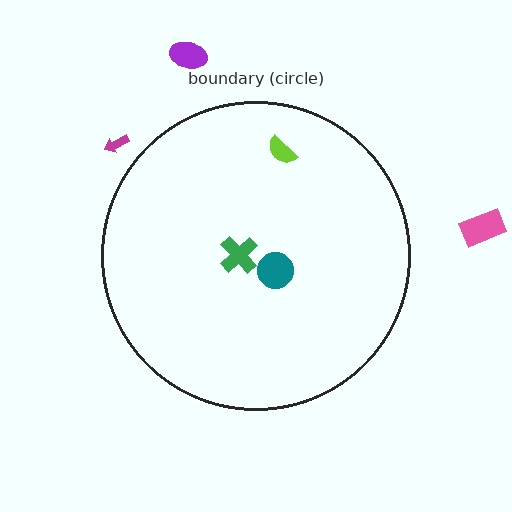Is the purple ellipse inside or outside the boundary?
Outside.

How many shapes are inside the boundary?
3 inside, 3 outside.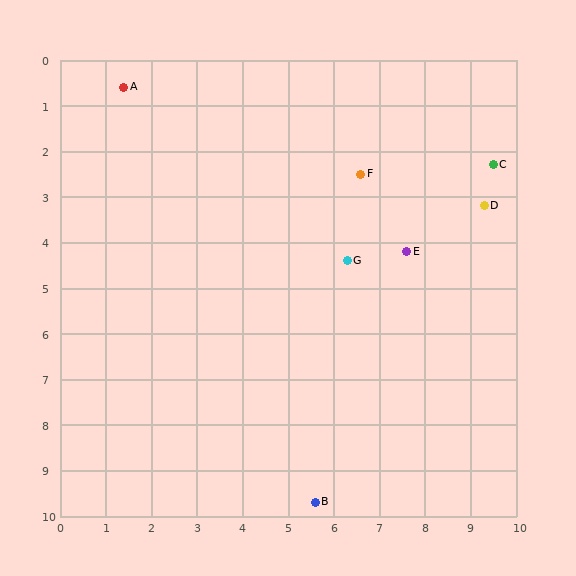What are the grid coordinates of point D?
Point D is at approximately (9.3, 3.2).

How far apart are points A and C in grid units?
Points A and C are about 8.3 grid units apart.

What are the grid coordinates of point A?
Point A is at approximately (1.4, 0.6).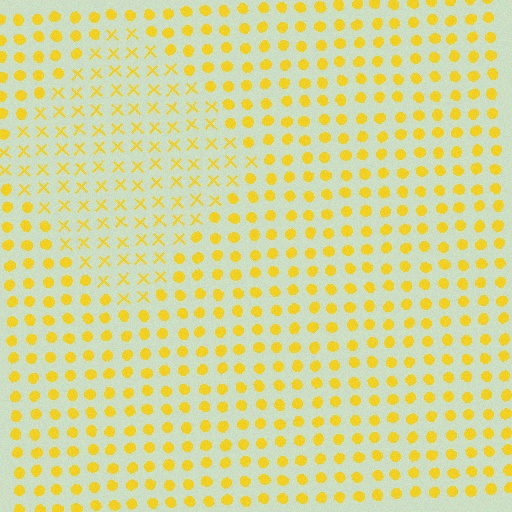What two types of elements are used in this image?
The image uses X marks inside the diamond region and circles outside it.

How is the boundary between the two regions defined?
The boundary is defined by a change in element shape: X marks inside vs. circles outside. All elements share the same color and spacing.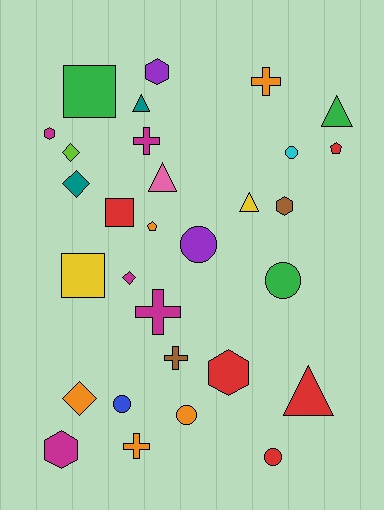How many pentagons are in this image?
There are 2 pentagons.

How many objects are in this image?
There are 30 objects.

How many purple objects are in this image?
There are 2 purple objects.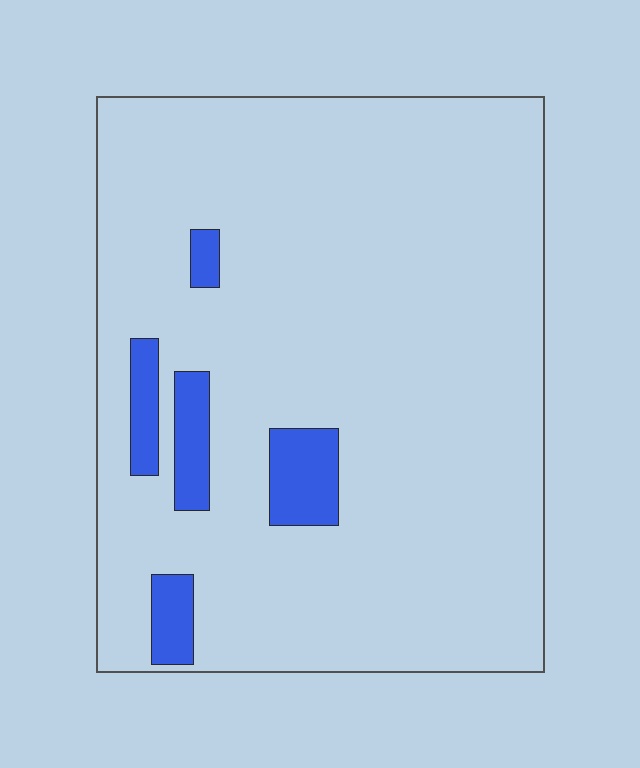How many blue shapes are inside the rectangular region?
5.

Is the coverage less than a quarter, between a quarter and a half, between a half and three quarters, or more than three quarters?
Less than a quarter.